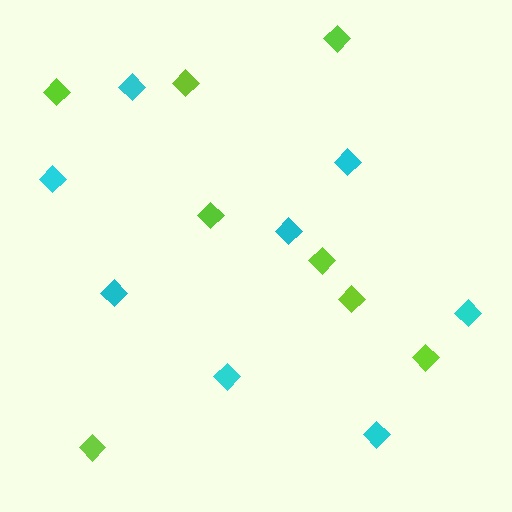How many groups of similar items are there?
There are 2 groups: one group of lime diamonds (8) and one group of cyan diamonds (8).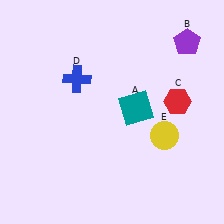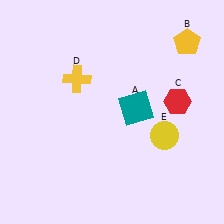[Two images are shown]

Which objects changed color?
B changed from purple to yellow. D changed from blue to yellow.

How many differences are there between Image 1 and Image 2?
There are 2 differences between the two images.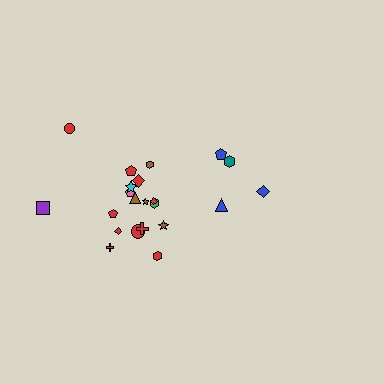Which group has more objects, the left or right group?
The left group.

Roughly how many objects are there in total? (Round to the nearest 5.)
Roughly 20 objects in total.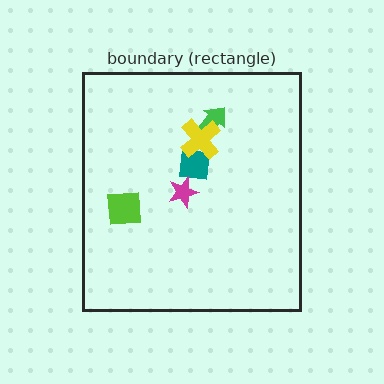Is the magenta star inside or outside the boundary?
Inside.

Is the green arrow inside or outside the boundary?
Inside.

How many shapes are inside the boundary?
5 inside, 0 outside.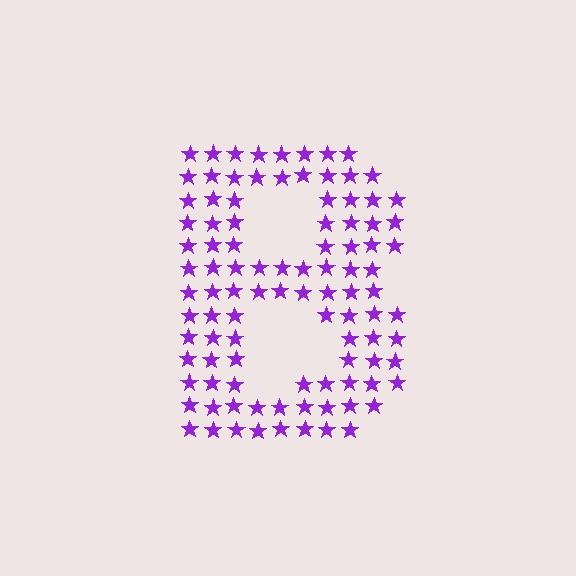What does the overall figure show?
The overall figure shows the letter B.